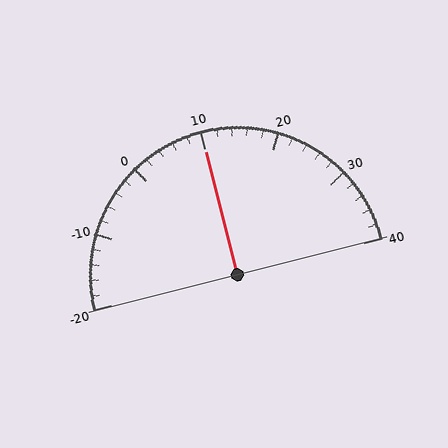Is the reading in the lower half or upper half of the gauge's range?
The reading is in the upper half of the range (-20 to 40).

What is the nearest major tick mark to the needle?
The nearest major tick mark is 10.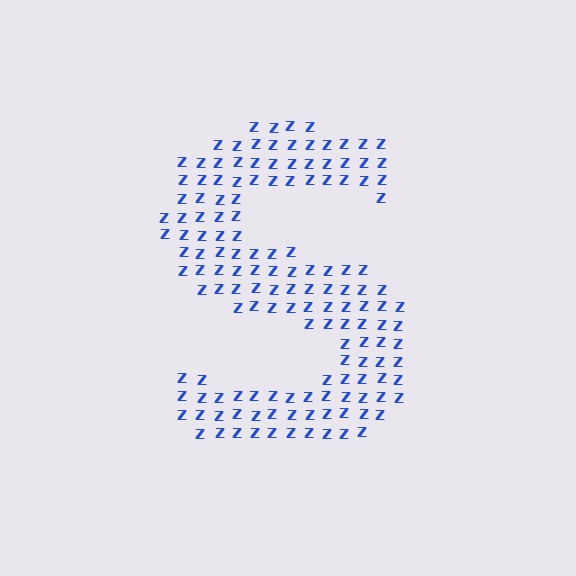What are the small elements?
The small elements are letter Z's.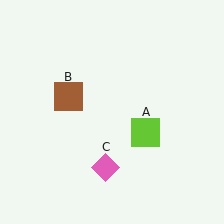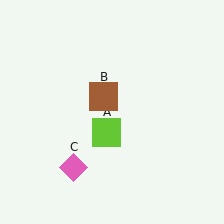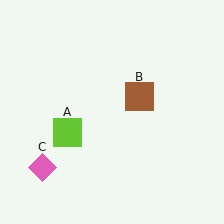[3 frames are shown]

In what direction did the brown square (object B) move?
The brown square (object B) moved right.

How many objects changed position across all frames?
3 objects changed position: lime square (object A), brown square (object B), pink diamond (object C).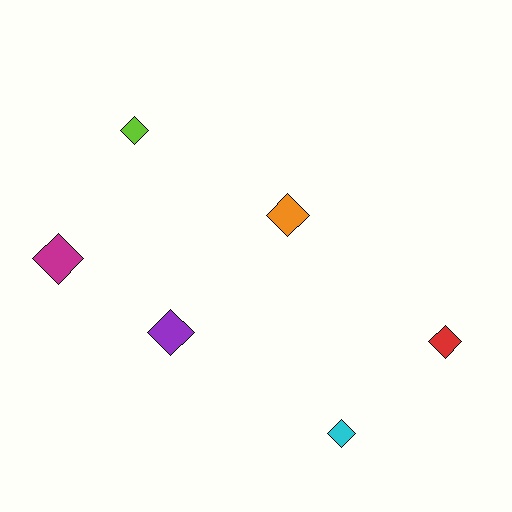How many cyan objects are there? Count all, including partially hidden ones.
There is 1 cyan object.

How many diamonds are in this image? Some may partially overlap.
There are 6 diamonds.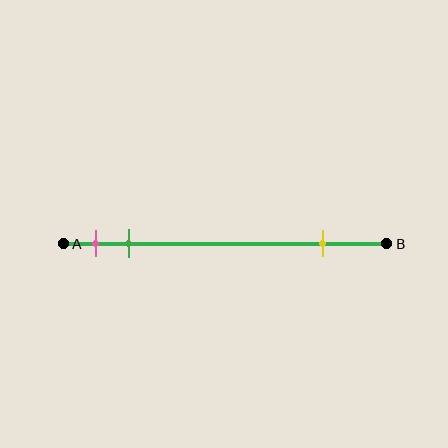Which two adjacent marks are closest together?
The pink and green marks are the closest adjacent pair.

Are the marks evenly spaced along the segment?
No, the marks are not evenly spaced.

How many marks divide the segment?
There are 3 marks dividing the segment.